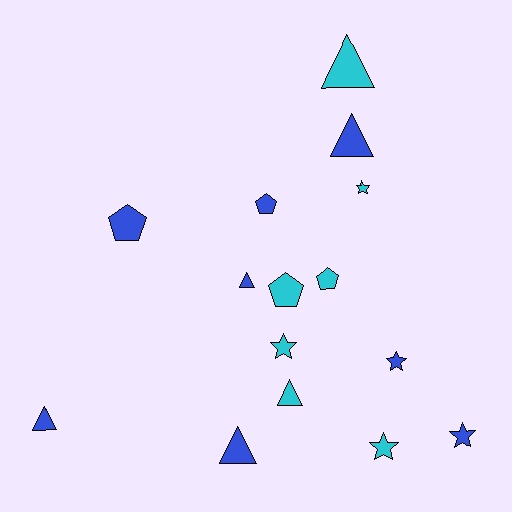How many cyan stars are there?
There are 3 cyan stars.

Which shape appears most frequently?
Triangle, with 6 objects.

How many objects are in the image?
There are 15 objects.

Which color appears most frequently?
Blue, with 8 objects.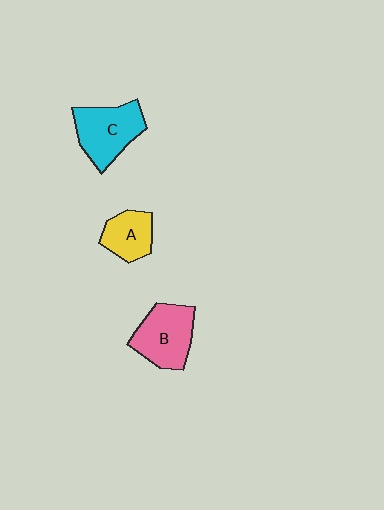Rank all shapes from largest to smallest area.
From largest to smallest: B (pink), C (cyan), A (yellow).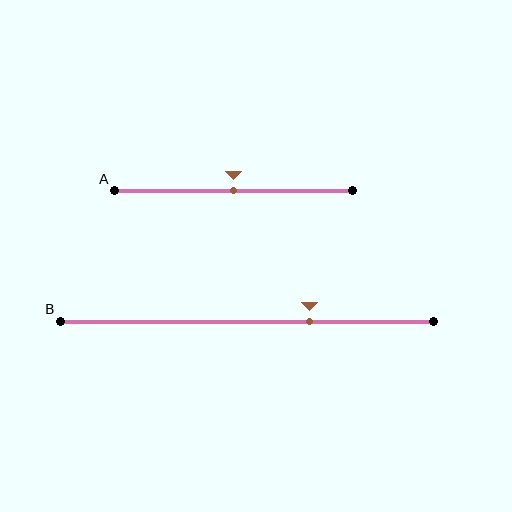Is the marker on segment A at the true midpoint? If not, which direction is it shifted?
Yes, the marker on segment A is at the true midpoint.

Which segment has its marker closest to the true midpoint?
Segment A has its marker closest to the true midpoint.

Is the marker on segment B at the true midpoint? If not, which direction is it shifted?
No, the marker on segment B is shifted to the right by about 17% of the segment length.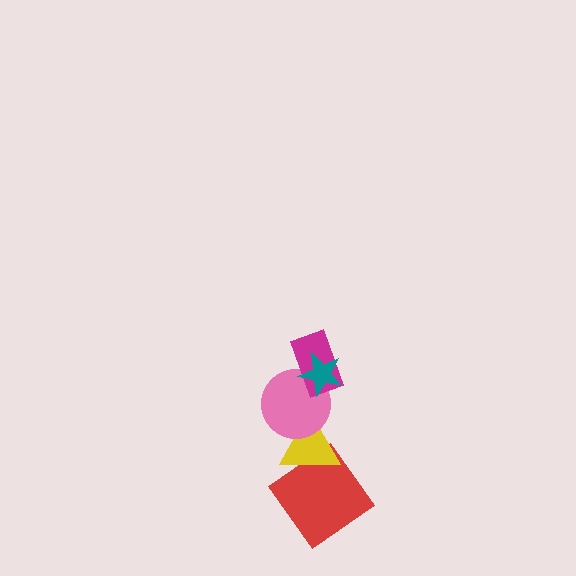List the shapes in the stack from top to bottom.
From top to bottom: the teal star, the magenta rectangle, the pink circle, the yellow triangle, the red diamond.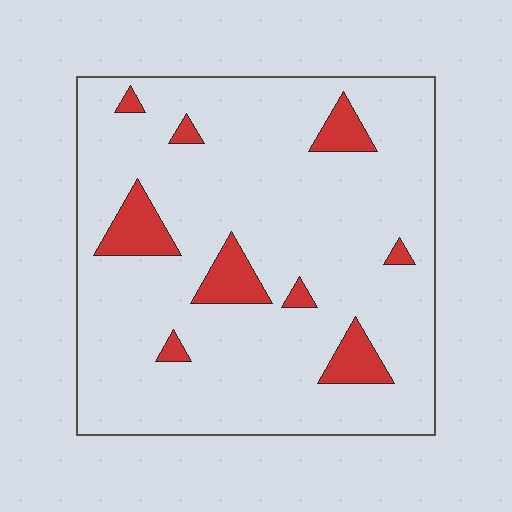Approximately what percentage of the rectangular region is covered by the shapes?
Approximately 10%.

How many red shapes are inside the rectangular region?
9.